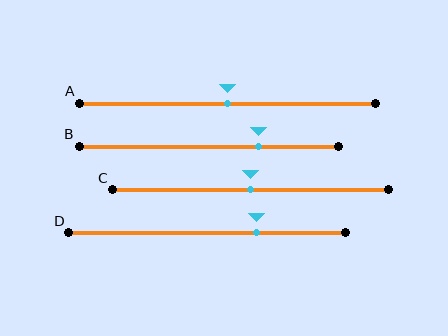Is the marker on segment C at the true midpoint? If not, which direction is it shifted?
Yes, the marker on segment C is at the true midpoint.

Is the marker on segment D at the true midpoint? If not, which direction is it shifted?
No, the marker on segment D is shifted to the right by about 18% of the segment length.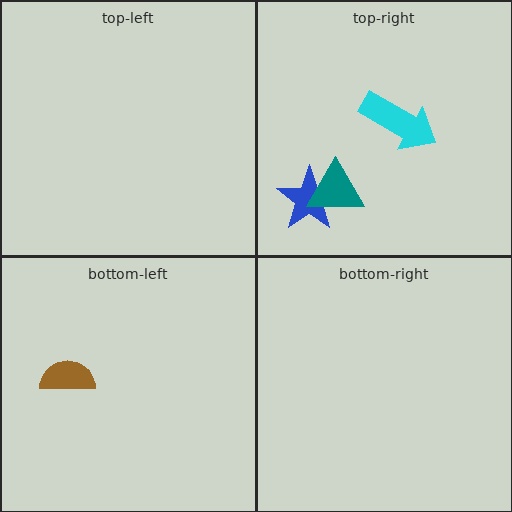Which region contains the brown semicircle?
The bottom-left region.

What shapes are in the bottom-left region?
The brown semicircle.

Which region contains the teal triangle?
The top-right region.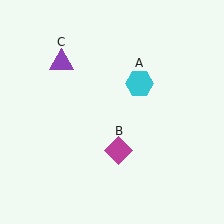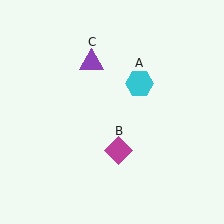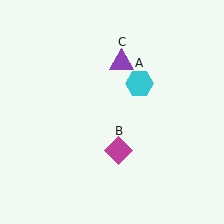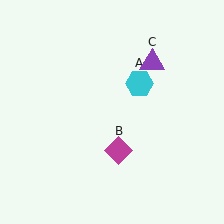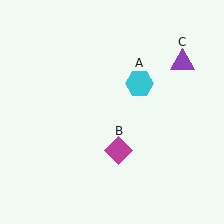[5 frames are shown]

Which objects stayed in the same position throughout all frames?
Cyan hexagon (object A) and magenta diamond (object B) remained stationary.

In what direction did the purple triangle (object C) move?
The purple triangle (object C) moved right.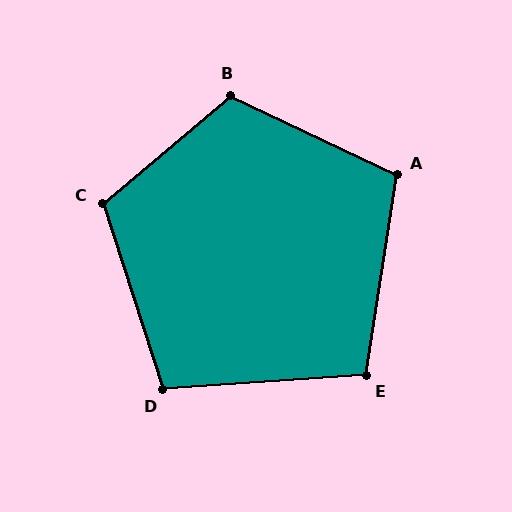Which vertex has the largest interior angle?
B, at approximately 114 degrees.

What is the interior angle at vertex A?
Approximately 107 degrees (obtuse).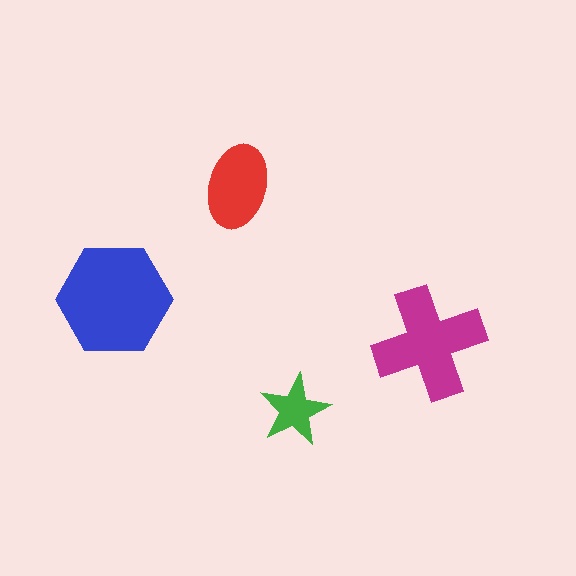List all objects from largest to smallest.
The blue hexagon, the magenta cross, the red ellipse, the green star.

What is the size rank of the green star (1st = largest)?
4th.